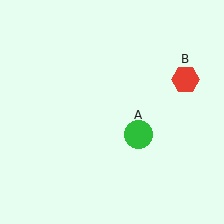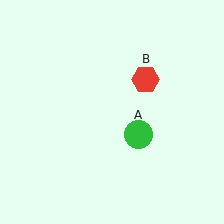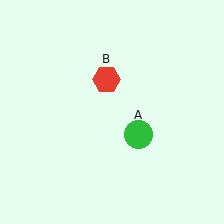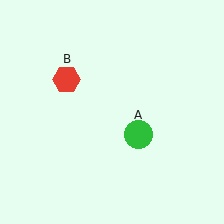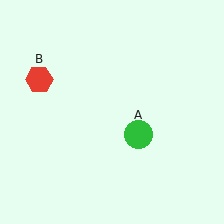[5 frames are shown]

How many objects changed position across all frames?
1 object changed position: red hexagon (object B).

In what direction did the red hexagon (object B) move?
The red hexagon (object B) moved left.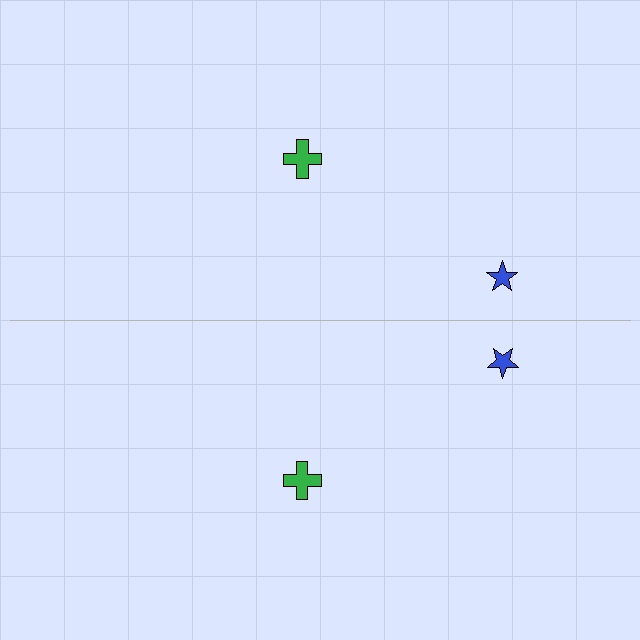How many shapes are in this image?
There are 4 shapes in this image.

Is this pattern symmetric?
Yes, this pattern has bilateral (reflection) symmetry.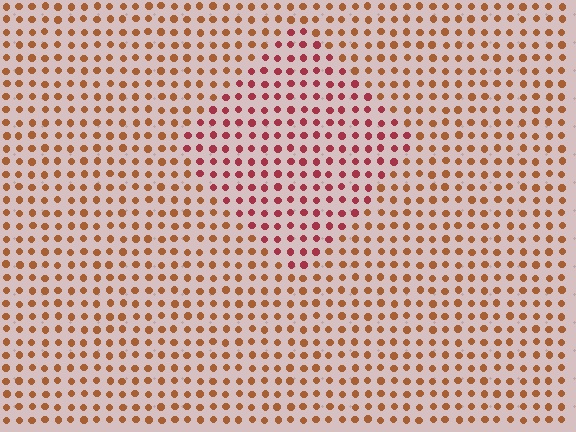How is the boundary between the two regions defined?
The boundary is defined purely by a slight shift in hue (about 34 degrees). Spacing, size, and orientation are identical on both sides.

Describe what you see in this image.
The image is filled with small brown elements in a uniform arrangement. A diamond-shaped region is visible where the elements are tinted to a slightly different hue, forming a subtle color boundary.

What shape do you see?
I see a diamond.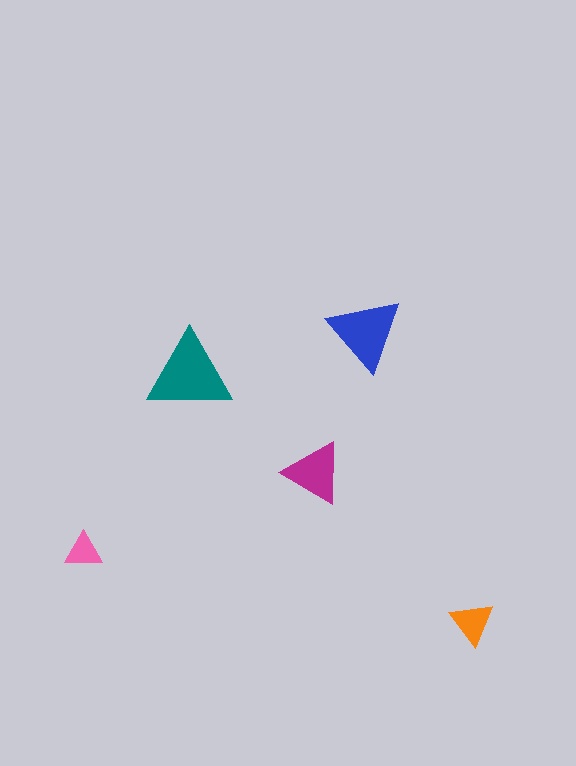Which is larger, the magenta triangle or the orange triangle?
The magenta one.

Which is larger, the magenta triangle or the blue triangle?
The blue one.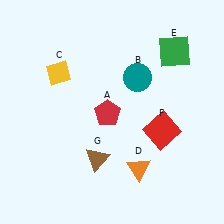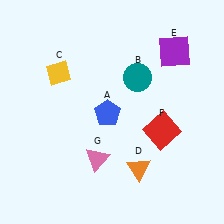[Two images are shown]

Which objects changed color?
A changed from red to blue. E changed from green to purple. G changed from brown to pink.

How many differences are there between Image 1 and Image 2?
There are 3 differences between the two images.